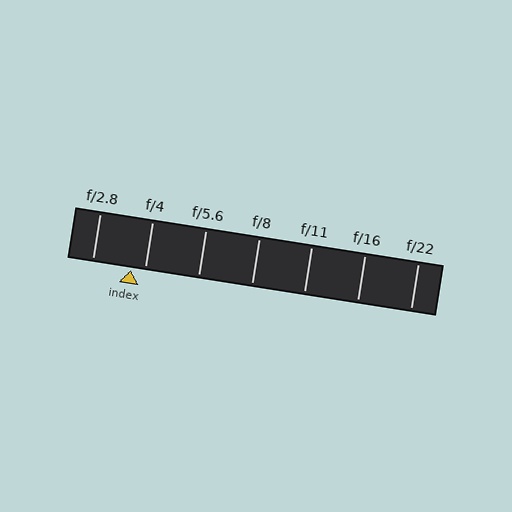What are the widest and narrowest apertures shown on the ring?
The widest aperture shown is f/2.8 and the narrowest is f/22.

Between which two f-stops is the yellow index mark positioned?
The index mark is between f/2.8 and f/4.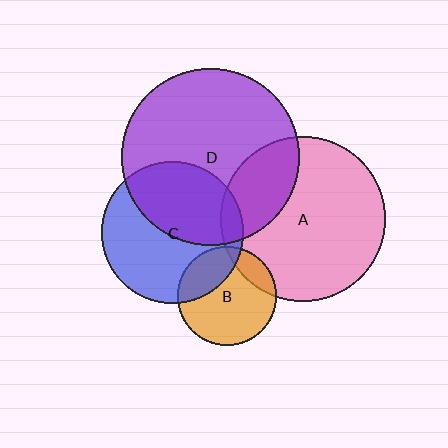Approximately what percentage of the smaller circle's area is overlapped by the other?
Approximately 15%.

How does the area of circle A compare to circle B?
Approximately 2.8 times.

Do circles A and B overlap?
Yes.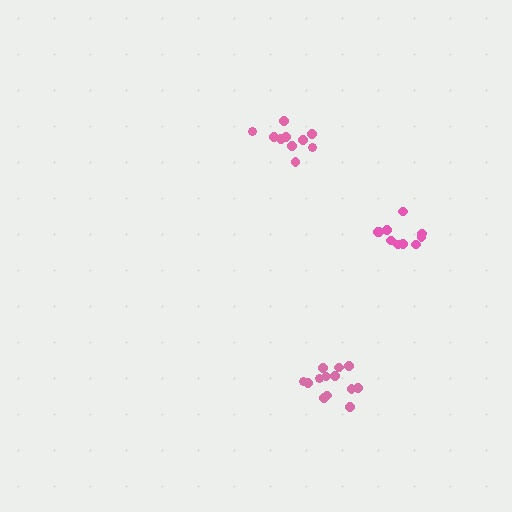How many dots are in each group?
Group 1: 13 dots, Group 2: 10 dots, Group 3: 10 dots (33 total).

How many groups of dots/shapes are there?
There are 3 groups.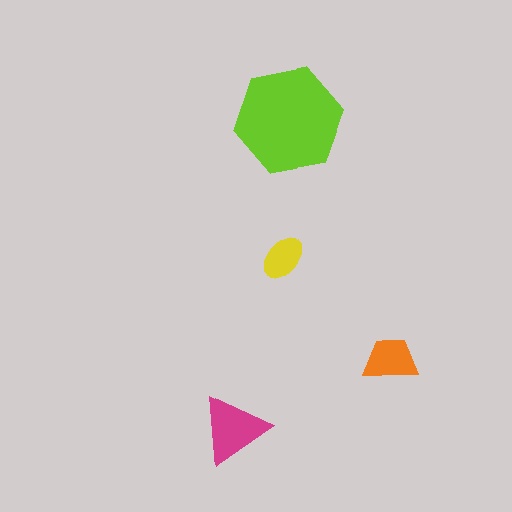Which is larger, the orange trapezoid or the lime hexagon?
The lime hexagon.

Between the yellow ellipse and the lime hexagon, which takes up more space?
The lime hexagon.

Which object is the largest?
The lime hexagon.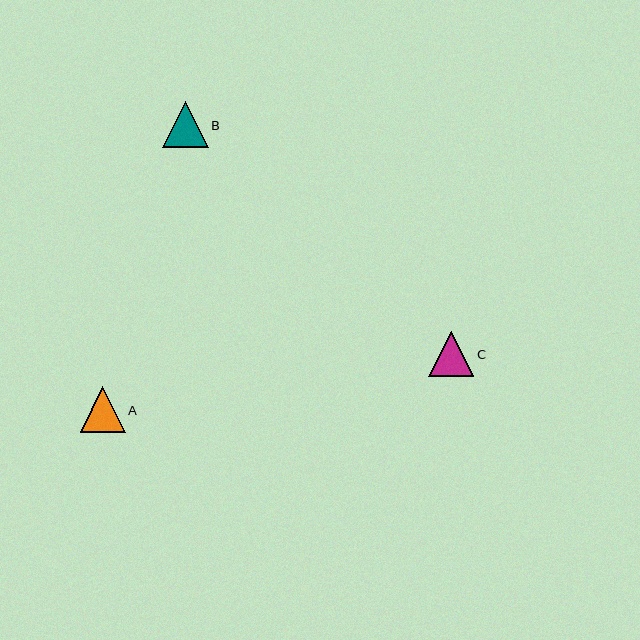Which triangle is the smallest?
Triangle C is the smallest with a size of approximately 45 pixels.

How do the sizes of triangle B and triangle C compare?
Triangle B and triangle C are approximately the same size.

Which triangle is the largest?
Triangle B is the largest with a size of approximately 46 pixels.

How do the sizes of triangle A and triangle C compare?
Triangle A and triangle C are approximately the same size.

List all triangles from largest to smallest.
From largest to smallest: B, A, C.